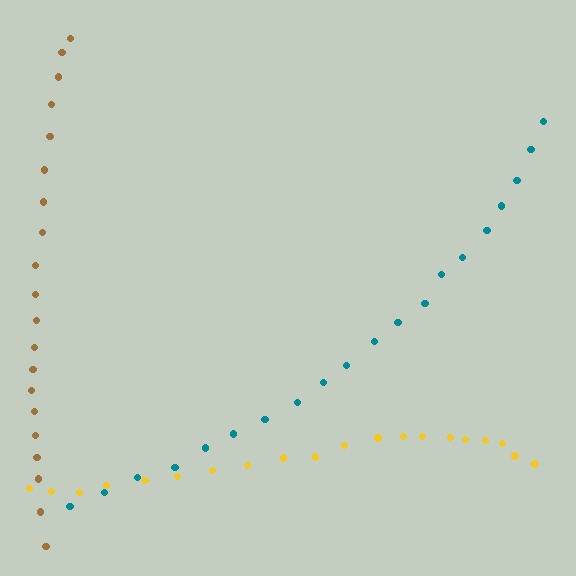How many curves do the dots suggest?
There are 3 distinct paths.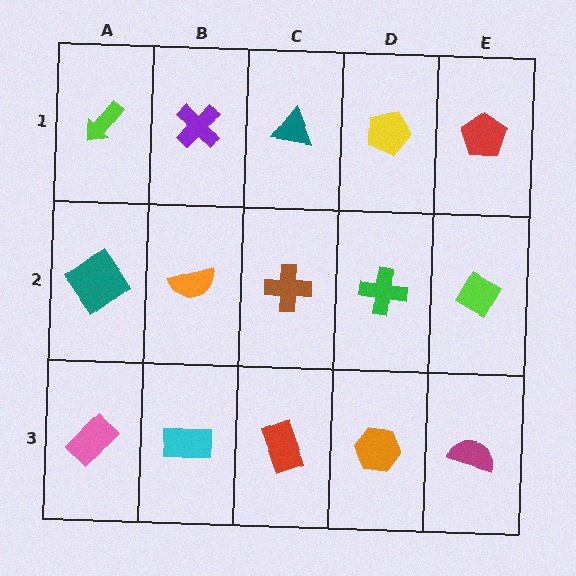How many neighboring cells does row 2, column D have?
4.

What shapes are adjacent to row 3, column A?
A teal diamond (row 2, column A), a cyan rectangle (row 3, column B).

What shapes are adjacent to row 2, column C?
A teal triangle (row 1, column C), a red rectangle (row 3, column C), an orange semicircle (row 2, column B), a green cross (row 2, column D).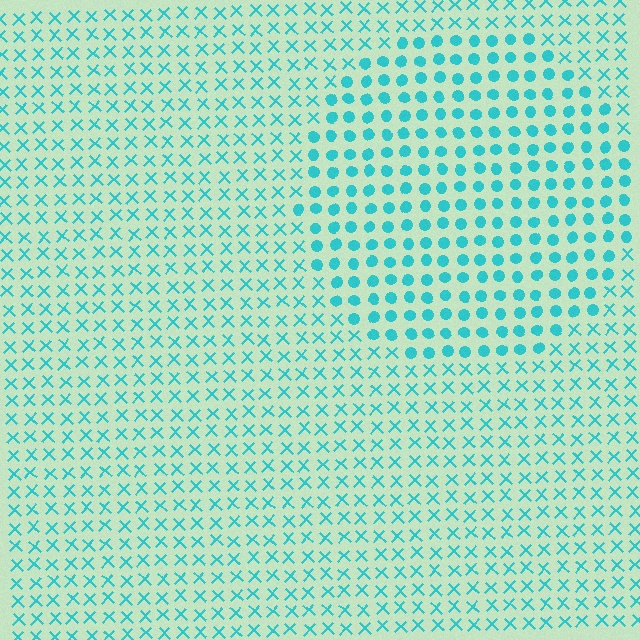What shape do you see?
I see a circle.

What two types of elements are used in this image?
The image uses circles inside the circle region and X marks outside it.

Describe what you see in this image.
The image is filled with small cyan elements arranged in a uniform grid. A circle-shaped region contains circles, while the surrounding area contains X marks. The boundary is defined purely by the change in element shape.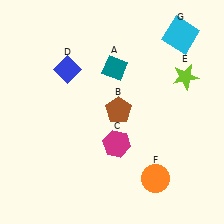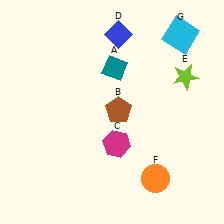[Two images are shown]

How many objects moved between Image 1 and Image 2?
1 object moved between the two images.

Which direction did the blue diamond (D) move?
The blue diamond (D) moved right.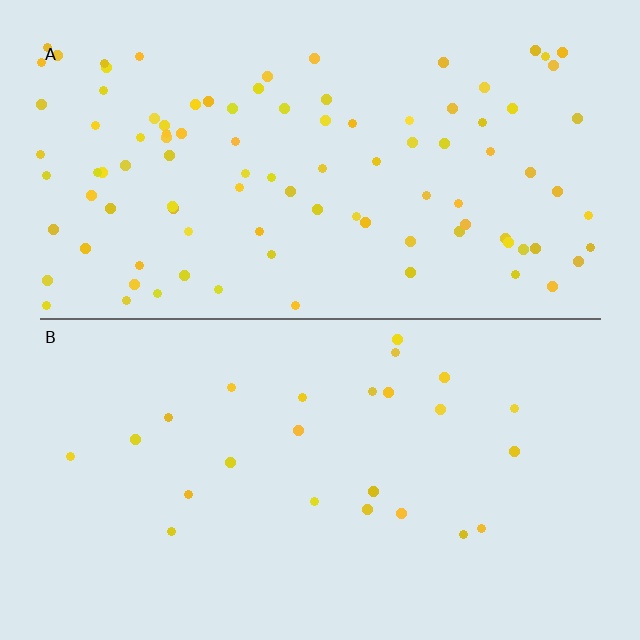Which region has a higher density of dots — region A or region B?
A (the top).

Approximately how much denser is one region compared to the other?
Approximately 4.0× — region A over region B.